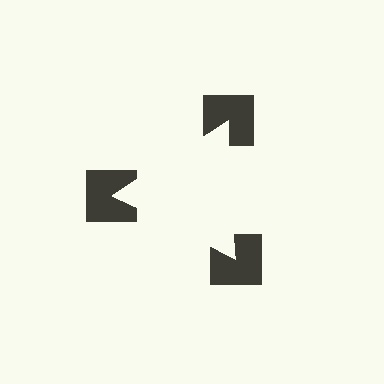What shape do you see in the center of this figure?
An illusory triangle — its edges are inferred from the aligned wedge cuts in the notched squares, not physically drawn.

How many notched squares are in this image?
There are 3 — one at each vertex of the illusory triangle.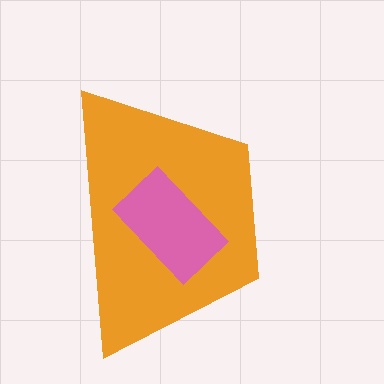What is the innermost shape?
The pink rectangle.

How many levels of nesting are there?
2.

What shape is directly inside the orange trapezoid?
The pink rectangle.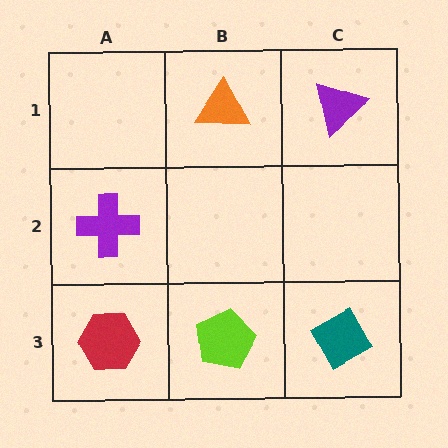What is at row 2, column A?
A purple cross.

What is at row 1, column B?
An orange triangle.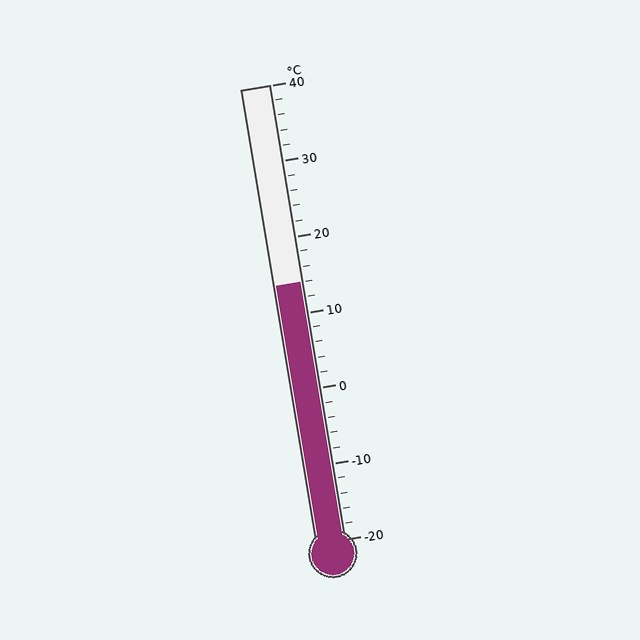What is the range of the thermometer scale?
The thermometer scale ranges from -20°C to 40°C.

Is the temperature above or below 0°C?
The temperature is above 0°C.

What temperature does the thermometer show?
The thermometer shows approximately 14°C.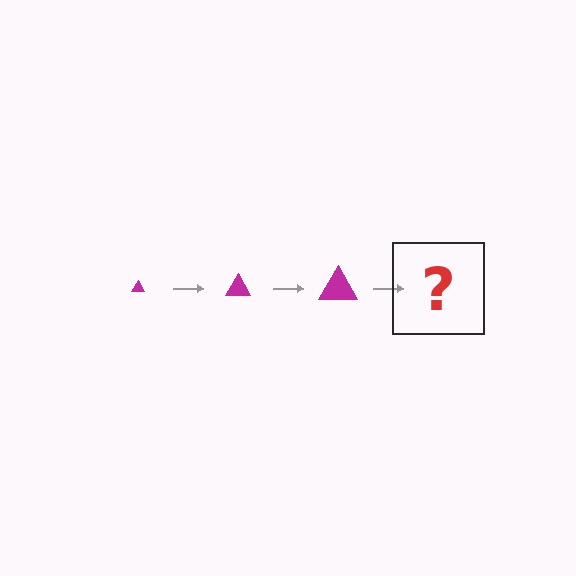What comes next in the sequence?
The next element should be a magenta triangle, larger than the previous one.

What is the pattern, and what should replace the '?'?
The pattern is that the triangle gets progressively larger each step. The '?' should be a magenta triangle, larger than the previous one.